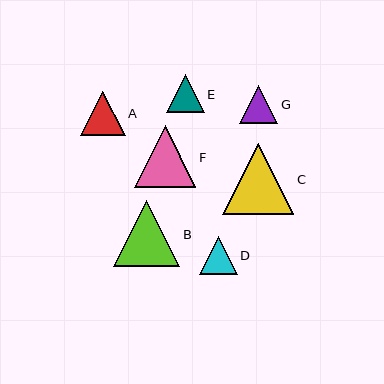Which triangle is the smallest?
Triangle E is the smallest with a size of approximately 37 pixels.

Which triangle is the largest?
Triangle C is the largest with a size of approximately 71 pixels.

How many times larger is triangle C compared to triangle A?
Triangle C is approximately 1.6 times the size of triangle A.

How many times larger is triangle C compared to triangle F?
Triangle C is approximately 1.2 times the size of triangle F.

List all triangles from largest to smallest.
From largest to smallest: C, B, F, A, G, D, E.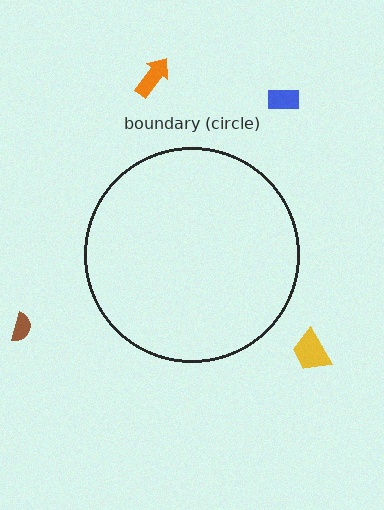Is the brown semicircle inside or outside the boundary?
Outside.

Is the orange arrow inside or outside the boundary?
Outside.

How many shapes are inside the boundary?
0 inside, 4 outside.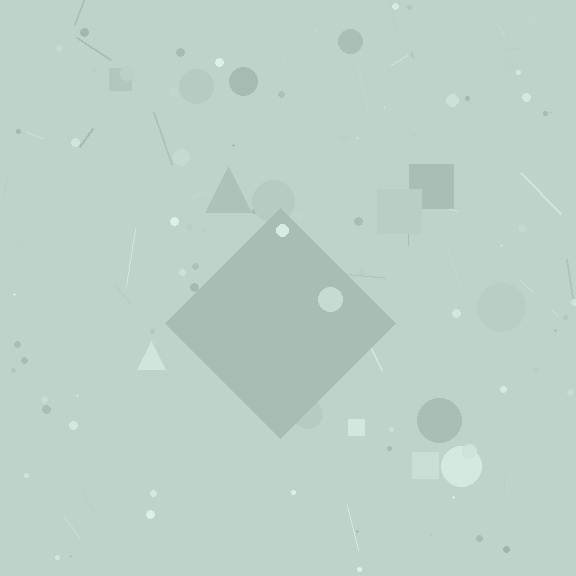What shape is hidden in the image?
A diamond is hidden in the image.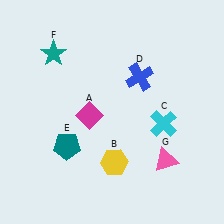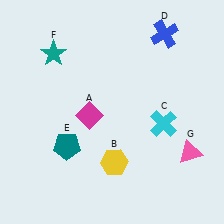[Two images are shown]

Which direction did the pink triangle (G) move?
The pink triangle (G) moved right.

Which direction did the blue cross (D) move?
The blue cross (D) moved up.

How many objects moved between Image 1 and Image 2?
2 objects moved between the two images.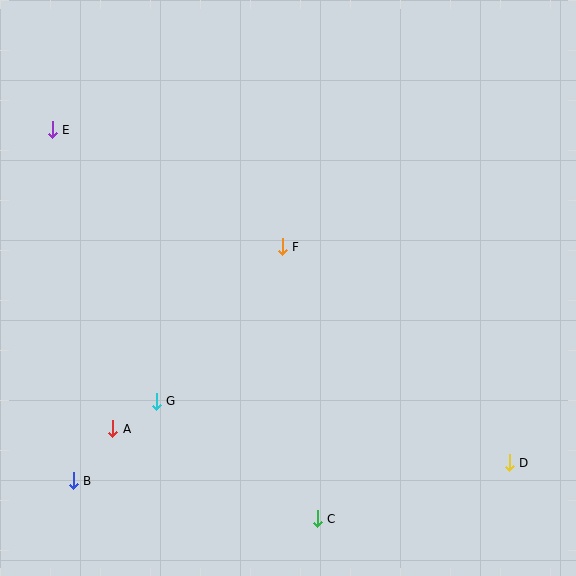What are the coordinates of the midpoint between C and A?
The midpoint between C and A is at (215, 474).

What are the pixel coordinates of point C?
Point C is at (317, 519).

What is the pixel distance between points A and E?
The distance between A and E is 305 pixels.